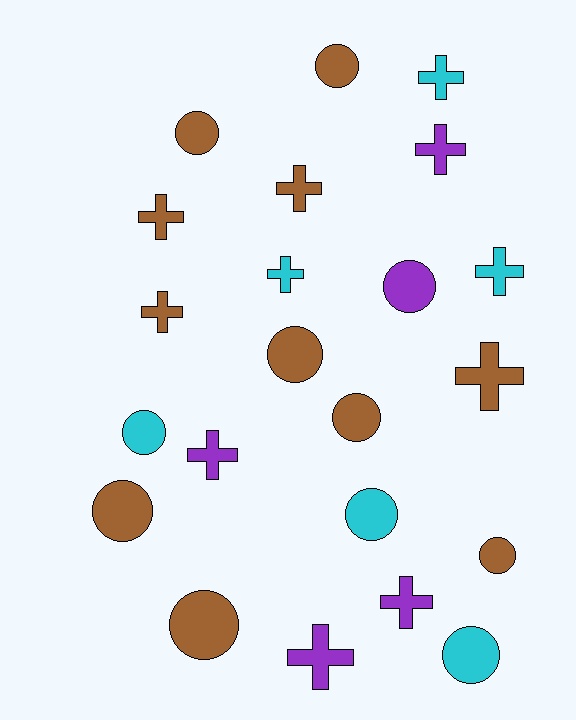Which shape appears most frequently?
Cross, with 11 objects.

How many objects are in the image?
There are 22 objects.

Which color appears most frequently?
Brown, with 11 objects.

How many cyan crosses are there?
There are 3 cyan crosses.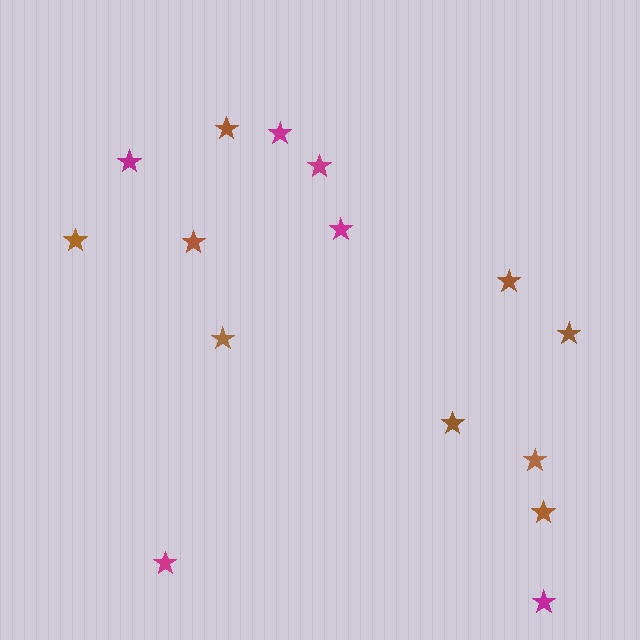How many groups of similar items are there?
There are 2 groups: one group of magenta stars (6) and one group of brown stars (9).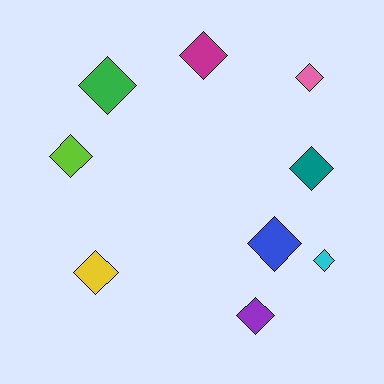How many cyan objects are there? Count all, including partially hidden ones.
There is 1 cyan object.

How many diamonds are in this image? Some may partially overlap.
There are 9 diamonds.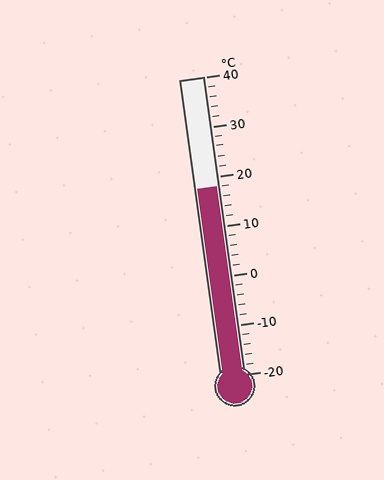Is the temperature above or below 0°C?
The temperature is above 0°C.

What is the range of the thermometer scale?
The thermometer scale ranges from -20°C to 40°C.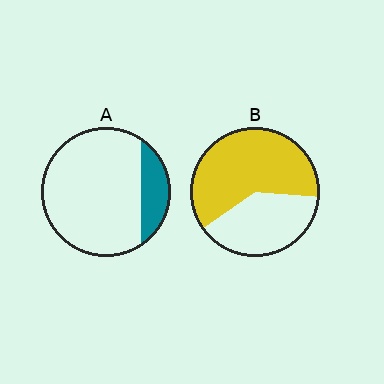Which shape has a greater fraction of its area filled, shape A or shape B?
Shape B.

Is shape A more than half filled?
No.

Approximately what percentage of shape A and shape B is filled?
A is approximately 15% and B is approximately 60%.